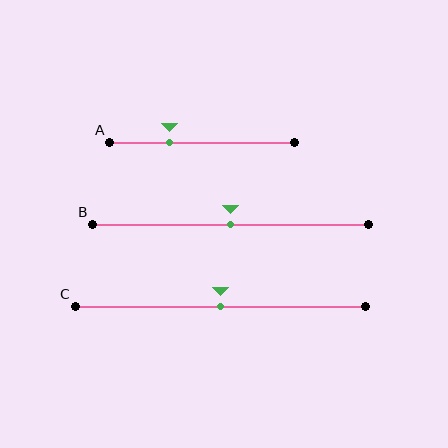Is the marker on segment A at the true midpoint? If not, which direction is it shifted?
No, the marker on segment A is shifted to the left by about 18% of the segment length.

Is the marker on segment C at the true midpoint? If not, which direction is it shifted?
Yes, the marker on segment C is at the true midpoint.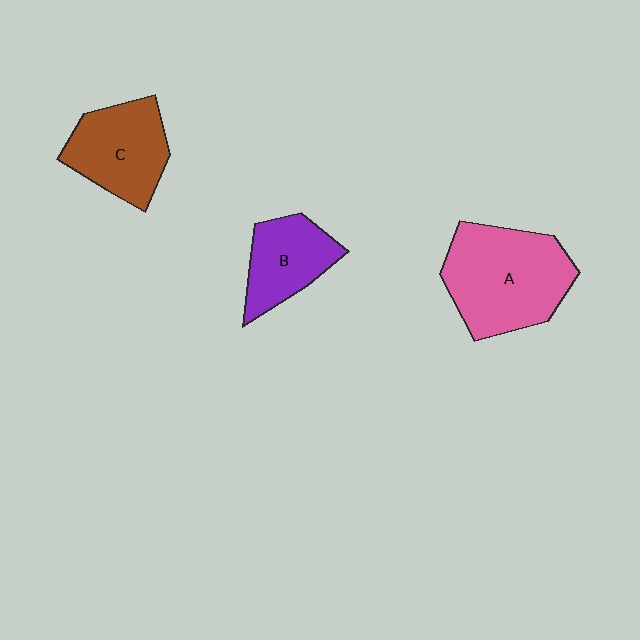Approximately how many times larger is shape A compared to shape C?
Approximately 1.4 times.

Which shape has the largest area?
Shape A (pink).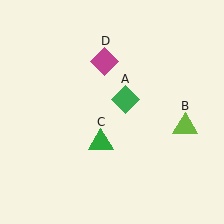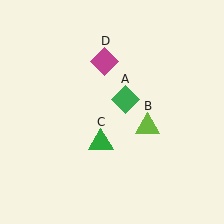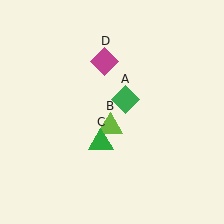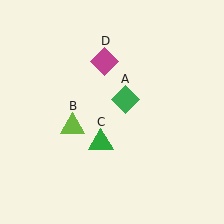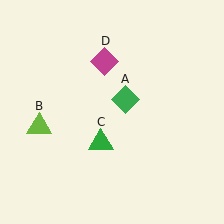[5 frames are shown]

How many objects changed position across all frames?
1 object changed position: lime triangle (object B).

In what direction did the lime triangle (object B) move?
The lime triangle (object B) moved left.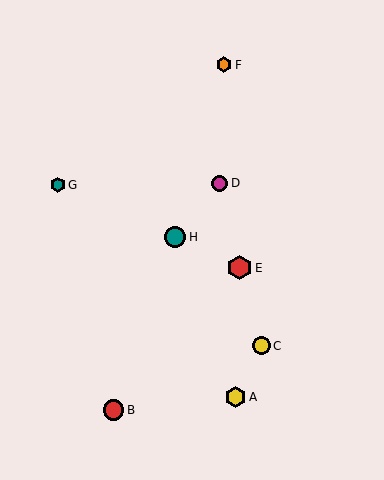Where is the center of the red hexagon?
The center of the red hexagon is at (240, 268).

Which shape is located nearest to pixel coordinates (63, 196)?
The teal hexagon (labeled G) at (58, 185) is nearest to that location.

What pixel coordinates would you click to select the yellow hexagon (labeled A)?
Click at (235, 397) to select the yellow hexagon A.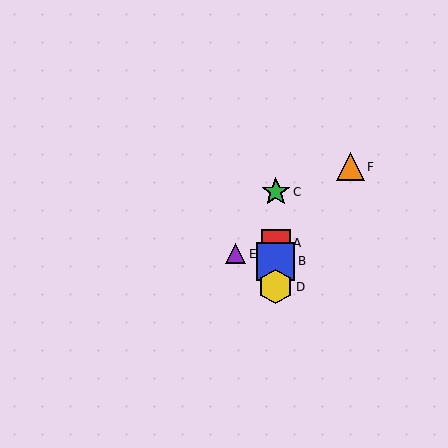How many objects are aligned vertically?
4 objects (A, B, C, D) are aligned vertically.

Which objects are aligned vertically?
Objects A, B, C, D are aligned vertically.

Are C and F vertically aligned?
No, C is at x≈276 and F is at x≈350.